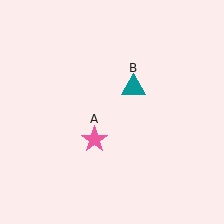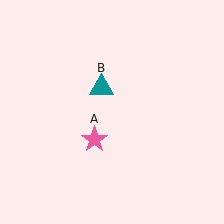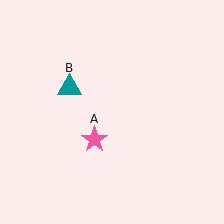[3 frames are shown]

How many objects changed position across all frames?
1 object changed position: teal triangle (object B).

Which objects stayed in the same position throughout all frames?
Pink star (object A) remained stationary.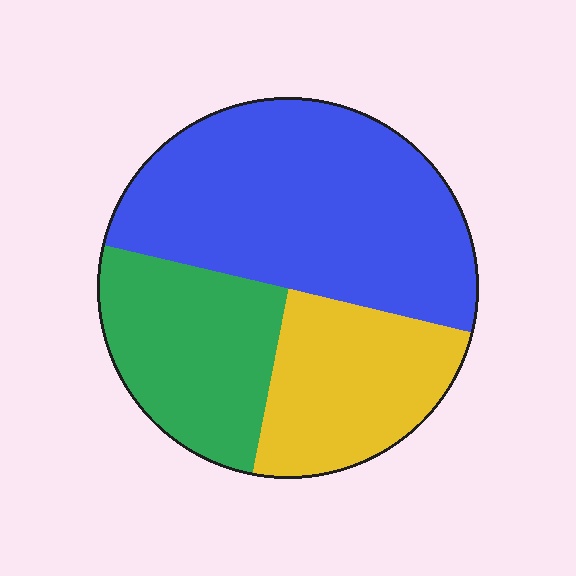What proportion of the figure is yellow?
Yellow takes up less than a quarter of the figure.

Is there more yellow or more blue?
Blue.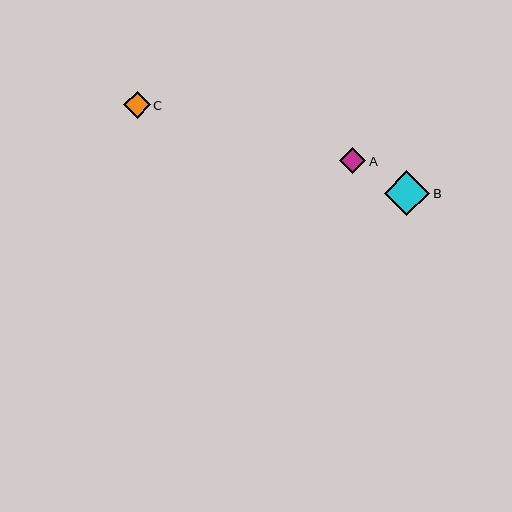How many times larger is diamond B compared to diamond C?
Diamond B is approximately 1.7 times the size of diamond C.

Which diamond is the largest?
Diamond B is the largest with a size of approximately 45 pixels.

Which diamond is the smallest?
Diamond A is the smallest with a size of approximately 26 pixels.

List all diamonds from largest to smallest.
From largest to smallest: B, C, A.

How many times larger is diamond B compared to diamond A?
Diamond B is approximately 1.7 times the size of diamond A.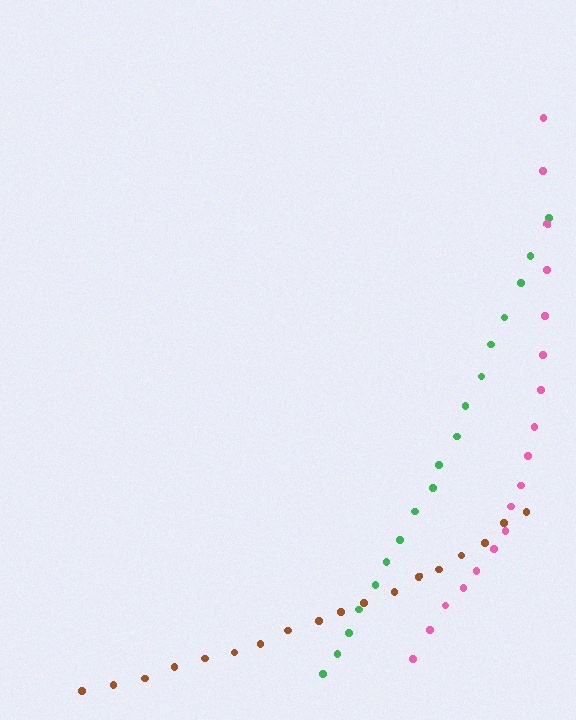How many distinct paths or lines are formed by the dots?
There are 3 distinct paths.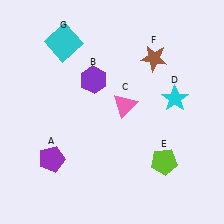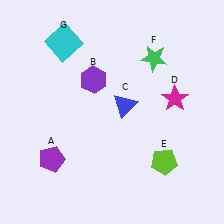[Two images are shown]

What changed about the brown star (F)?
In Image 1, F is brown. In Image 2, it changed to green.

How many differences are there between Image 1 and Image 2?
There are 3 differences between the two images.